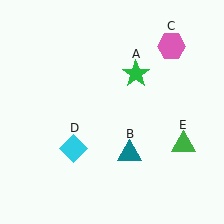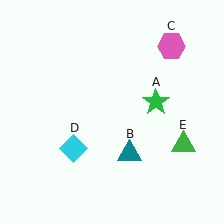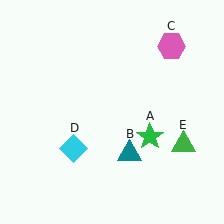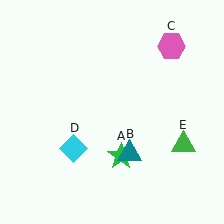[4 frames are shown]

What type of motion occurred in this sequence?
The green star (object A) rotated clockwise around the center of the scene.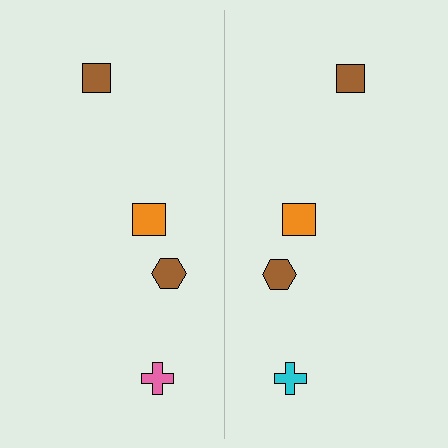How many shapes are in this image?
There are 8 shapes in this image.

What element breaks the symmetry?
The cyan cross on the right side breaks the symmetry — its mirror counterpart is pink.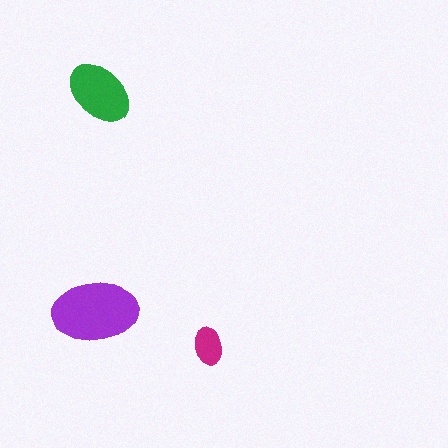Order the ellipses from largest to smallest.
the purple one, the green one, the magenta one.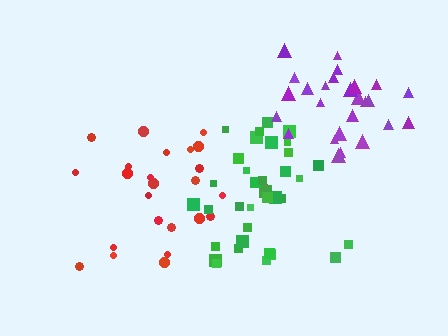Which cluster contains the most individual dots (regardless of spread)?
Green (35).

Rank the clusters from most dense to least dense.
purple, green, red.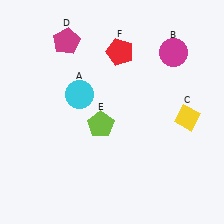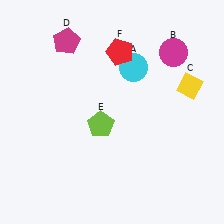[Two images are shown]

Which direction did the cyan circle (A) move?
The cyan circle (A) moved right.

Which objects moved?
The objects that moved are: the cyan circle (A), the yellow diamond (C).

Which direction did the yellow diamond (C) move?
The yellow diamond (C) moved up.